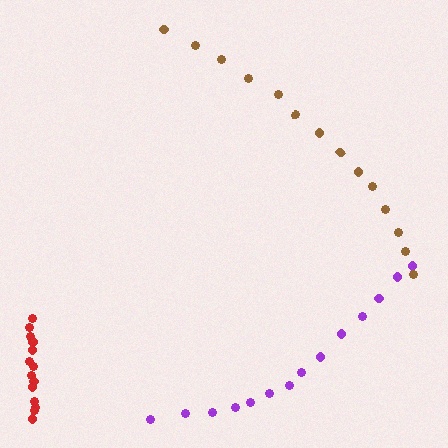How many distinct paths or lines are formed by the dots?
There are 3 distinct paths.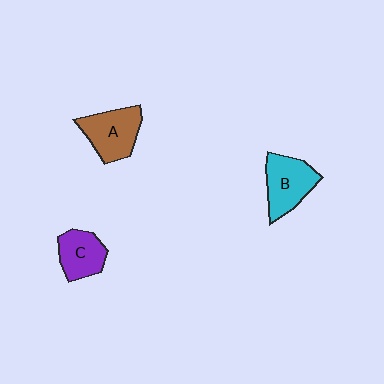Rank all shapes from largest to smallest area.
From largest to smallest: A (brown), B (cyan), C (purple).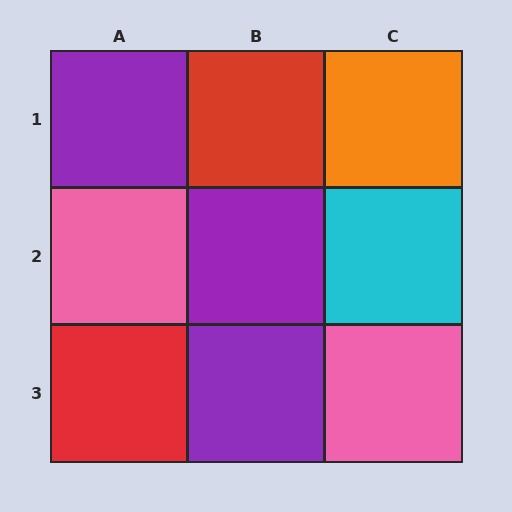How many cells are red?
2 cells are red.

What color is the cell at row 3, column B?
Purple.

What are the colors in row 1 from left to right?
Purple, red, orange.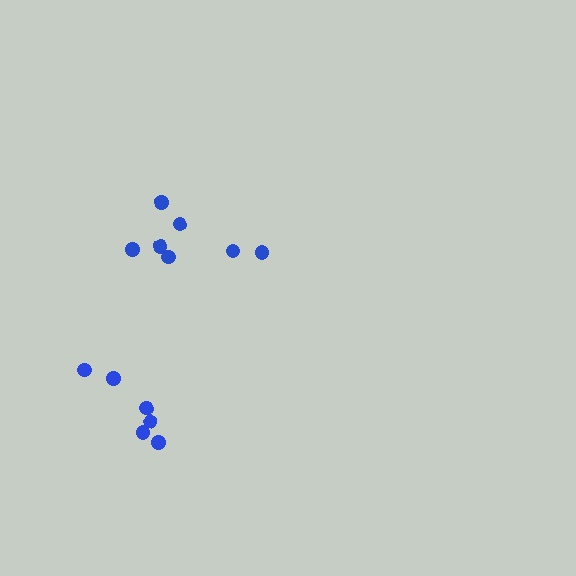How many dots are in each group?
Group 1: 7 dots, Group 2: 6 dots (13 total).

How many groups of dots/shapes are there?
There are 2 groups.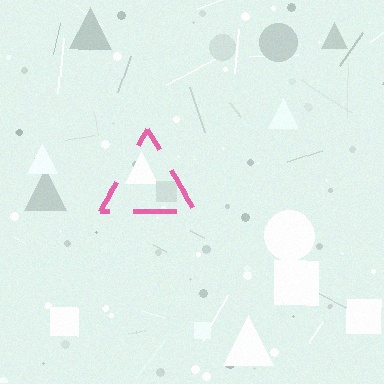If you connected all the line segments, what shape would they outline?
They would outline a triangle.